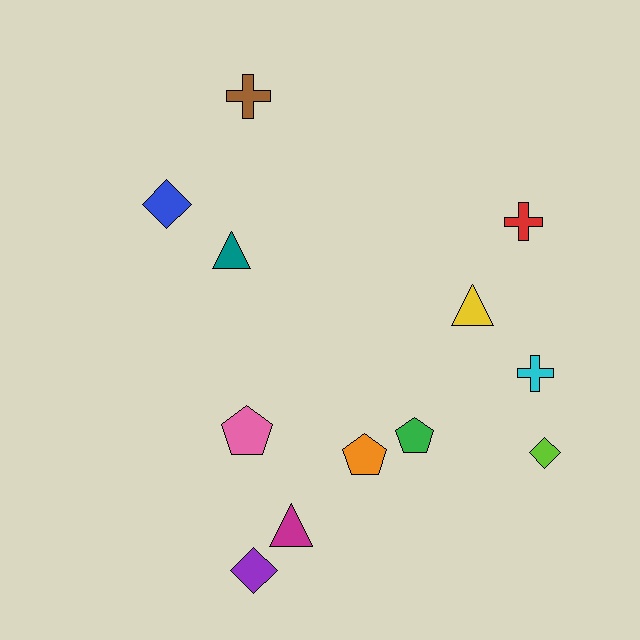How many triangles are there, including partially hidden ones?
There are 3 triangles.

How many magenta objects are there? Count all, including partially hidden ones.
There is 1 magenta object.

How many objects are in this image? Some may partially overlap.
There are 12 objects.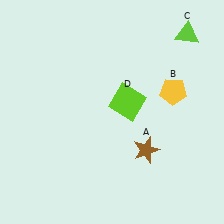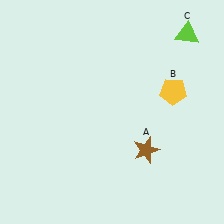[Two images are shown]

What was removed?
The lime square (D) was removed in Image 2.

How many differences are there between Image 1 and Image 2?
There is 1 difference between the two images.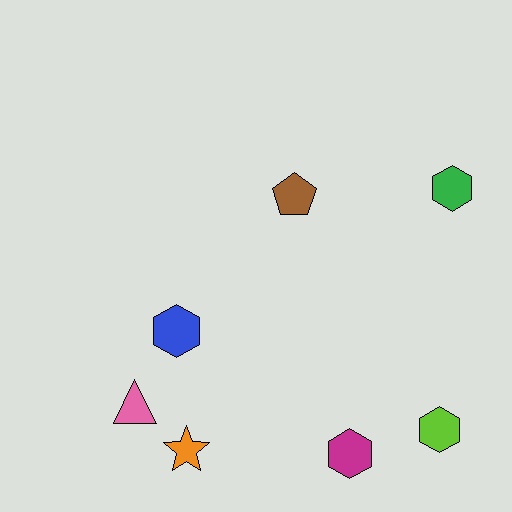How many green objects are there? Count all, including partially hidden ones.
There is 1 green object.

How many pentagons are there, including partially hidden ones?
There is 1 pentagon.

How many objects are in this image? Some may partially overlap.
There are 7 objects.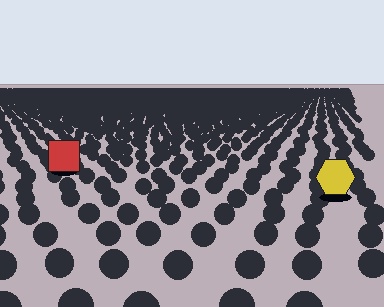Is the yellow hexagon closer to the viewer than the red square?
Yes. The yellow hexagon is closer — you can tell from the texture gradient: the ground texture is coarser near it.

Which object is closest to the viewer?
The yellow hexagon is closest. The texture marks near it are larger and more spread out.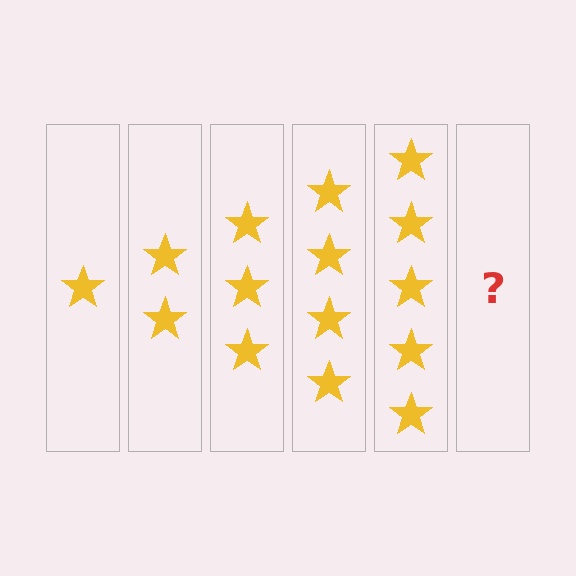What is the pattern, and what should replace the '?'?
The pattern is that each step adds one more star. The '?' should be 6 stars.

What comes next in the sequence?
The next element should be 6 stars.